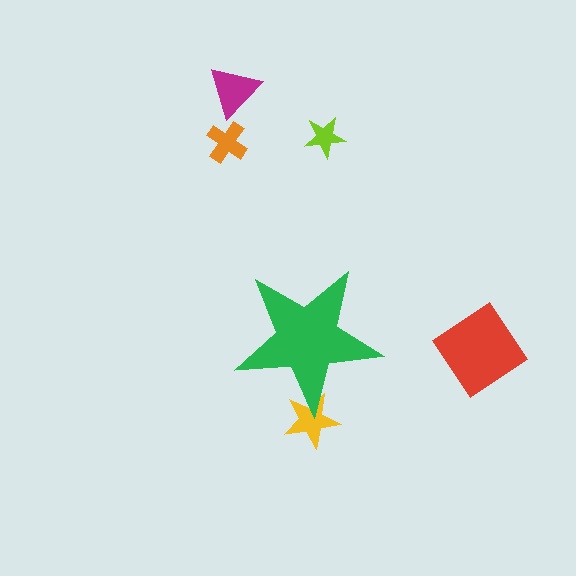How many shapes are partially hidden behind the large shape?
1 shape is partially hidden.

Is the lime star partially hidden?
No, the lime star is fully visible.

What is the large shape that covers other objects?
A green star.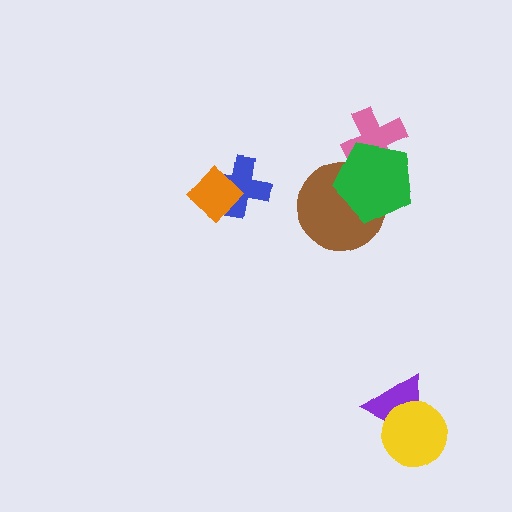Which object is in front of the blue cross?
The orange diamond is in front of the blue cross.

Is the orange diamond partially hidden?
No, no other shape covers it.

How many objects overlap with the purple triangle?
1 object overlaps with the purple triangle.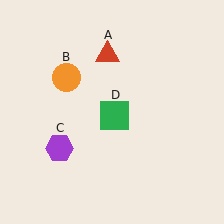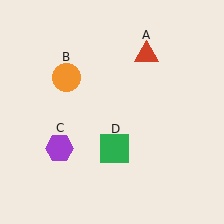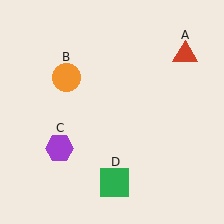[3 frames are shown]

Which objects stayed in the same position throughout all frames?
Orange circle (object B) and purple hexagon (object C) remained stationary.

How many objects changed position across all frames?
2 objects changed position: red triangle (object A), green square (object D).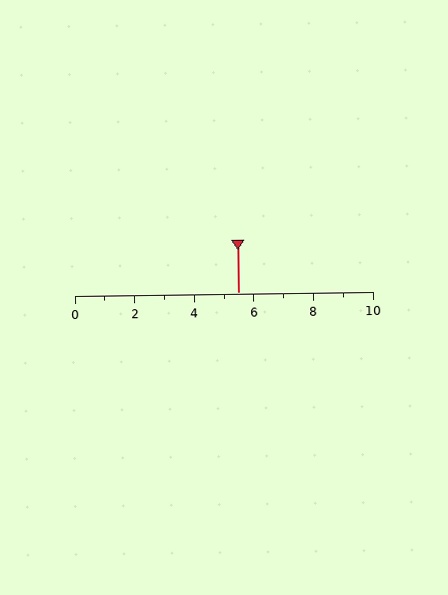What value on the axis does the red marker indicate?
The marker indicates approximately 5.5.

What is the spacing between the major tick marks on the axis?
The major ticks are spaced 2 apart.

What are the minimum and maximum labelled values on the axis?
The axis runs from 0 to 10.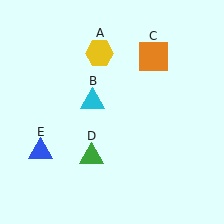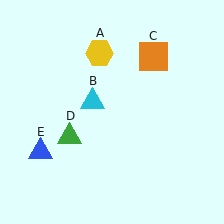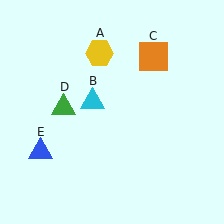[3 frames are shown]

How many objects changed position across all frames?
1 object changed position: green triangle (object D).